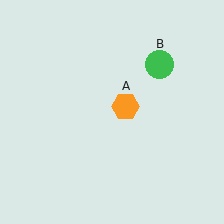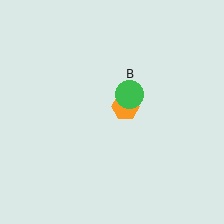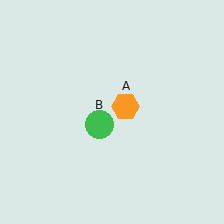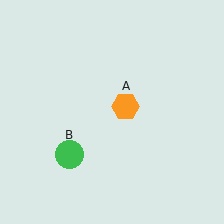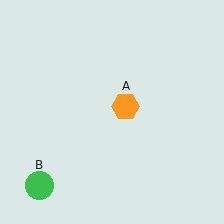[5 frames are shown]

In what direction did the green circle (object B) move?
The green circle (object B) moved down and to the left.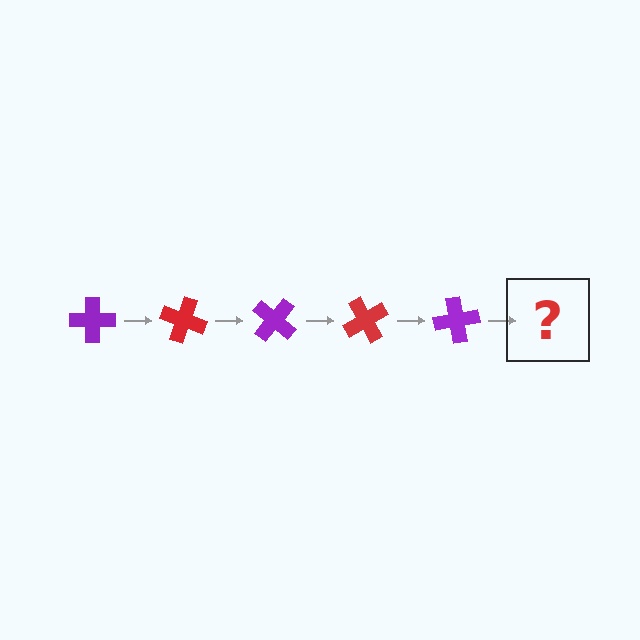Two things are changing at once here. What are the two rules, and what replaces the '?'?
The two rules are that it rotates 20 degrees each step and the color cycles through purple and red. The '?' should be a red cross, rotated 100 degrees from the start.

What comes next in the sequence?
The next element should be a red cross, rotated 100 degrees from the start.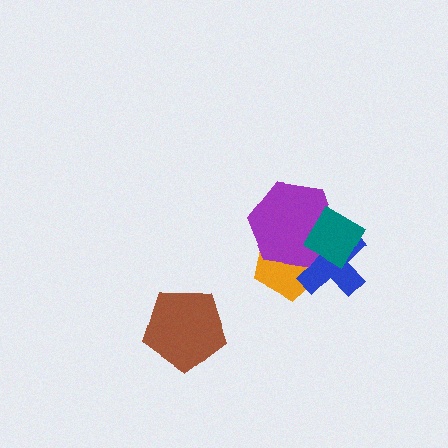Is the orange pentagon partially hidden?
Yes, it is partially covered by another shape.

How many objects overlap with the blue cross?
3 objects overlap with the blue cross.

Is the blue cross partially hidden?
Yes, it is partially covered by another shape.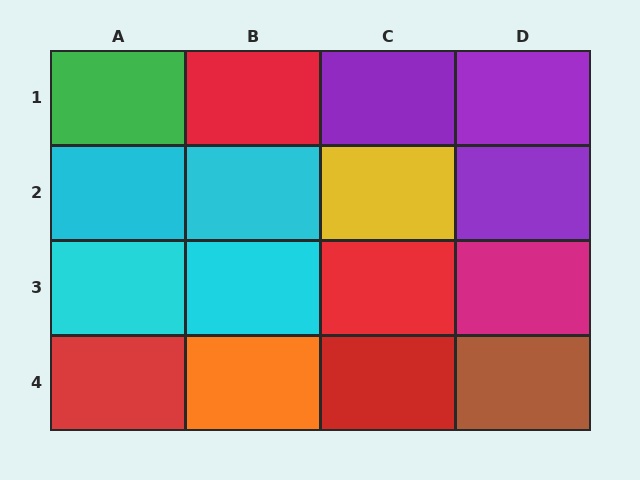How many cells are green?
1 cell is green.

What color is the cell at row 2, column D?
Purple.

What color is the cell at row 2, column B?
Cyan.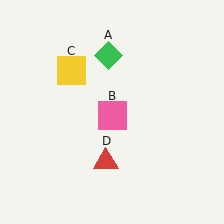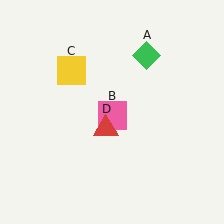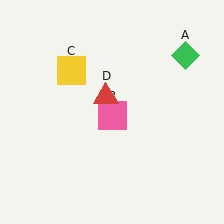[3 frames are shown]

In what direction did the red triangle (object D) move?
The red triangle (object D) moved up.